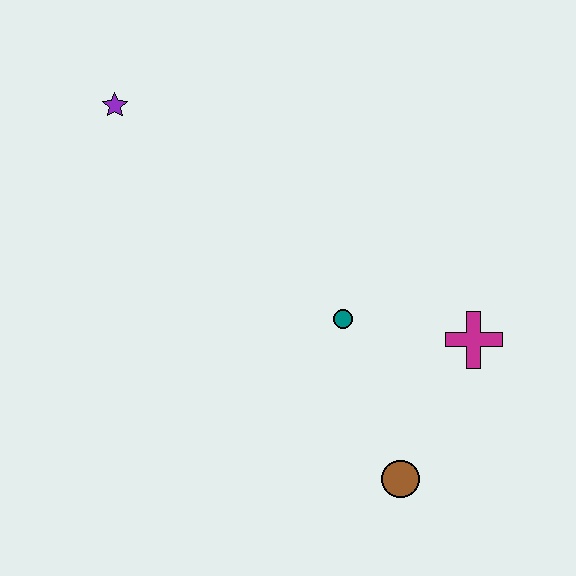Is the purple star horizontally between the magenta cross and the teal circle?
No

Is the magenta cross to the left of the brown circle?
No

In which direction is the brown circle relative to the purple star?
The brown circle is below the purple star.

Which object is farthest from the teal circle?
The purple star is farthest from the teal circle.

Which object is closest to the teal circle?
The magenta cross is closest to the teal circle.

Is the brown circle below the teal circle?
Yes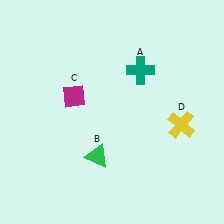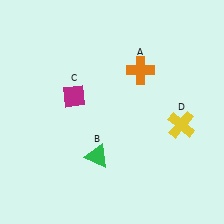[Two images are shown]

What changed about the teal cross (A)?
In Image 1, A is teal. In Image 2, it changed to orange.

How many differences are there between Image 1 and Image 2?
There is 1 difference between the two images.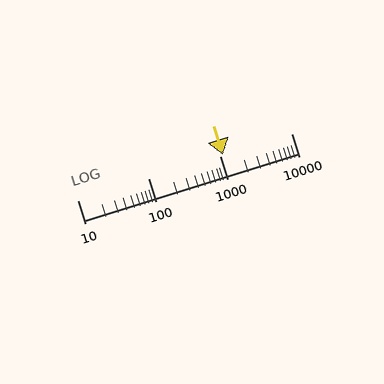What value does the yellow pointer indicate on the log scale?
The pointer indicates approximately 1100.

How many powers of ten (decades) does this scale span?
The scale spans 3 decades, from 10 to 10000.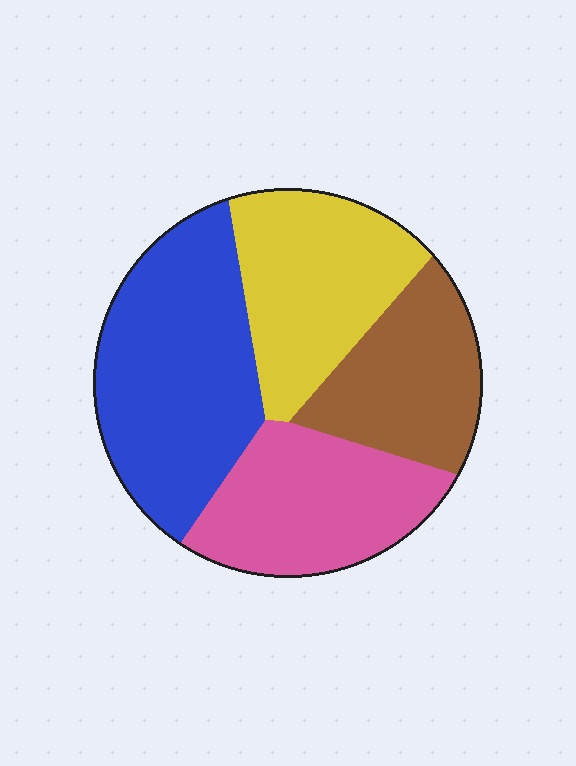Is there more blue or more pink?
Blue.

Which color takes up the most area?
Blue, at roughly 35%.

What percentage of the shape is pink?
Pink covers 23% of the shape.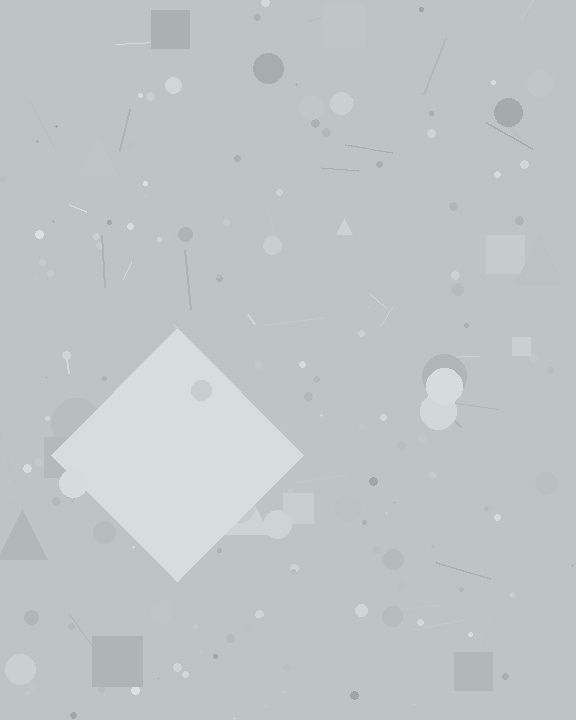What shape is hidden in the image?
A diamond is hidden in the image.